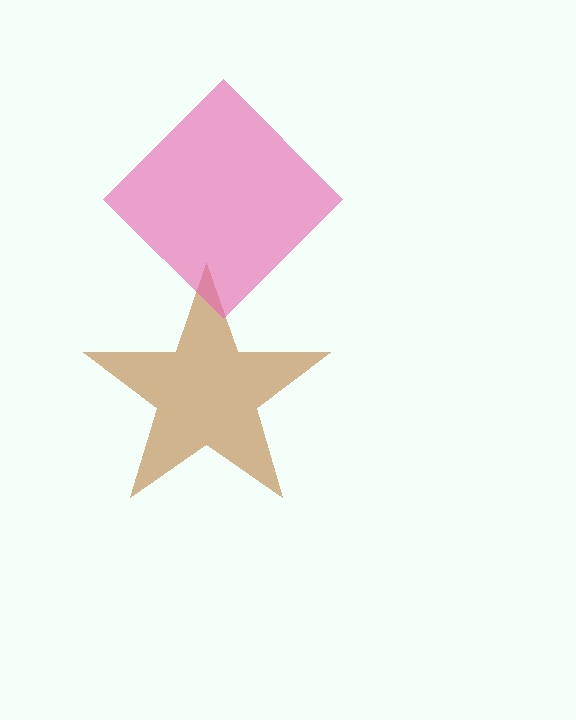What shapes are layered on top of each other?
The layered shapes are: a brown star, a pink diamond.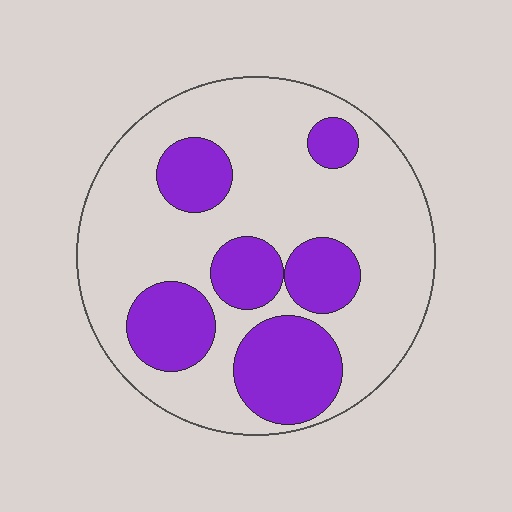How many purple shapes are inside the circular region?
6.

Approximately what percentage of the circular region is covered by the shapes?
Approximately 30%.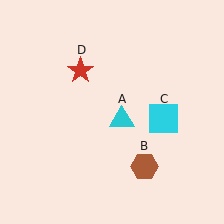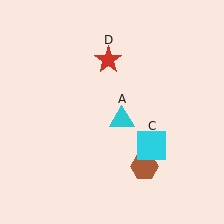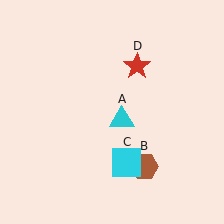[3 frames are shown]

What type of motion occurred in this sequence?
The cyan square (object C), red star (object D) rotated clockwise around the center of the scene.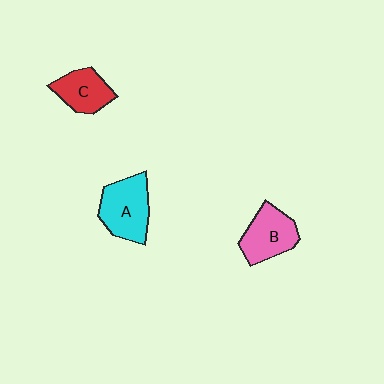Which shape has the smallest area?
Shape C (red).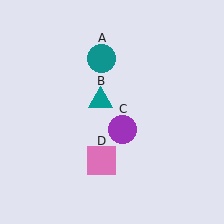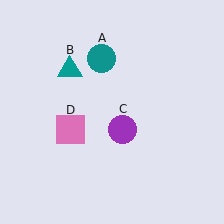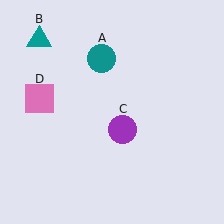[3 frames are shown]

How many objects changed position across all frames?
2 objects changed position: teal triangle (object B), pink square (object D).